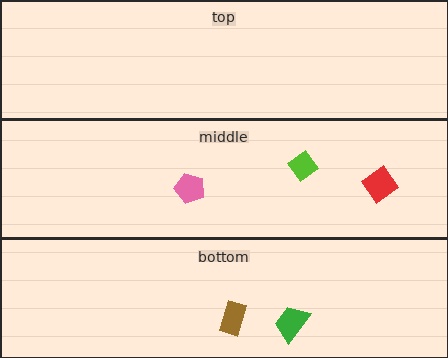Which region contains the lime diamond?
The middle region.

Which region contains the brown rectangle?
The bottom region.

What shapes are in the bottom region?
The brown rectangle, the green trapezoid.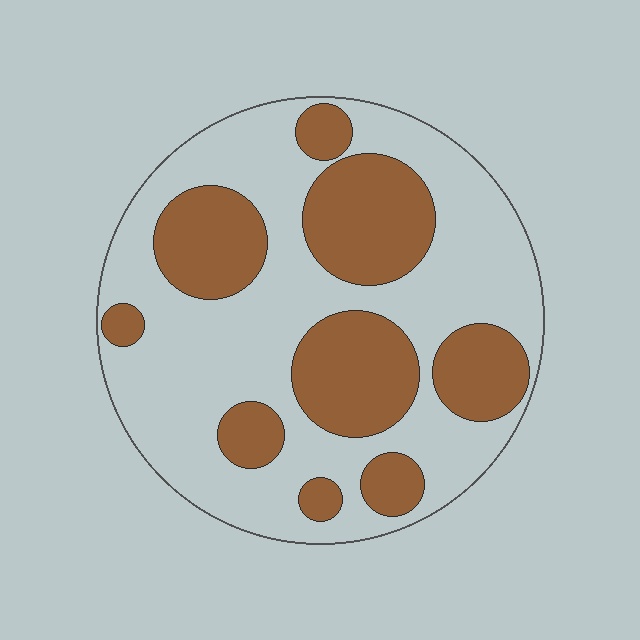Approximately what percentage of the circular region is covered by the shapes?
Approximately 35%.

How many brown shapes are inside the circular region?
9.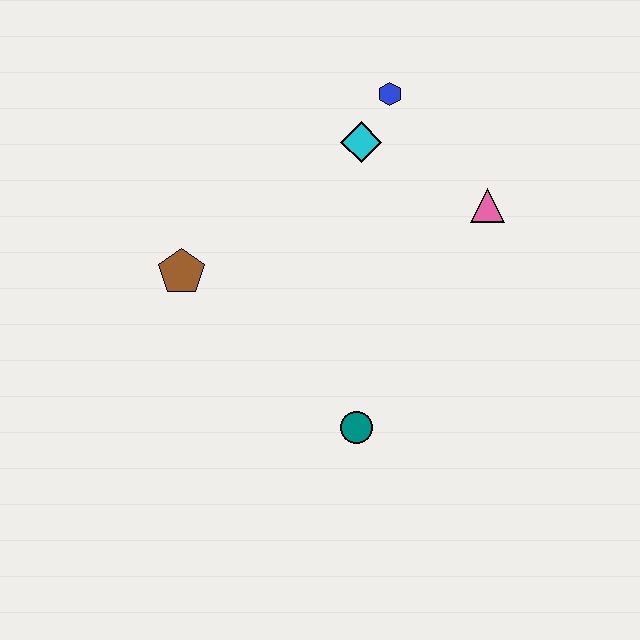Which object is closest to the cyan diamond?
The blue hexagon is closest to the cyan diamond.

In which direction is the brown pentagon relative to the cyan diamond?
The brown pentagon is to the left of the cyan diamond.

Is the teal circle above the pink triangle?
No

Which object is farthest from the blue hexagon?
The teal circle is farthest from the blue hexagon.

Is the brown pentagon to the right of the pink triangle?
No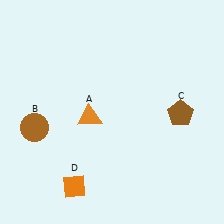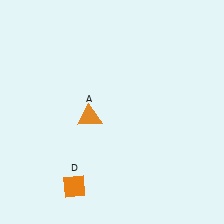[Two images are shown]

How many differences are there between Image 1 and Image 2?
There are 2 differences between the two images.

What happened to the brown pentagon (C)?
The brown pentagon (C) was removed in Image 2. It was in the bottom-right area of Image 1.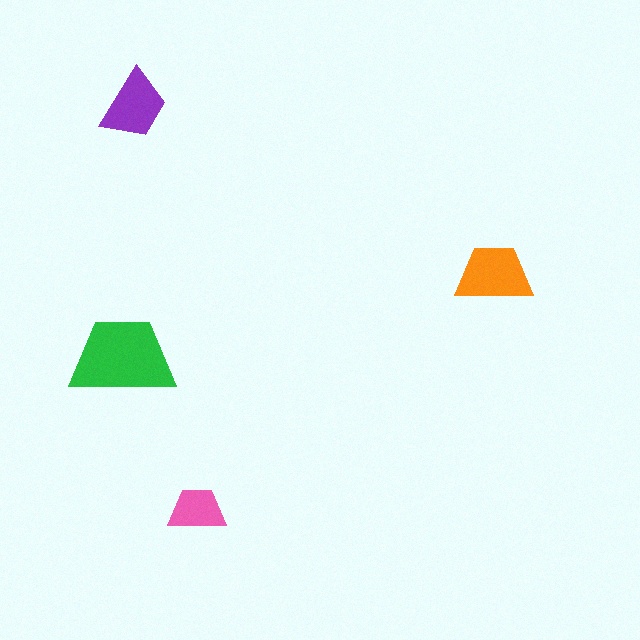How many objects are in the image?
There are 4 objects in the image.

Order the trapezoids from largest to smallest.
the green one, the orange one, the purple one, the pink one.